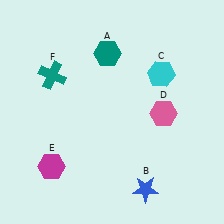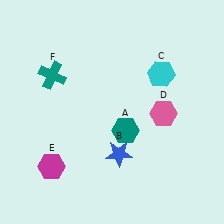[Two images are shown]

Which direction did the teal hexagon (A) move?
The teal hexagon (A) moved down.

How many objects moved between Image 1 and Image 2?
2 objects moved between the two images.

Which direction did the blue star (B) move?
The blue star (B) moved up.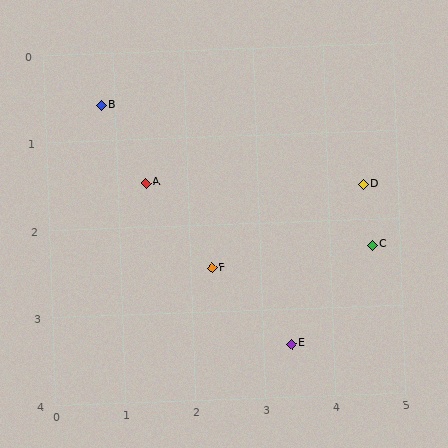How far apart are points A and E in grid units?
Points A and E are about 2.8 grid units apart.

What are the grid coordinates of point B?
Point B is at approximately (0.8, 0.6).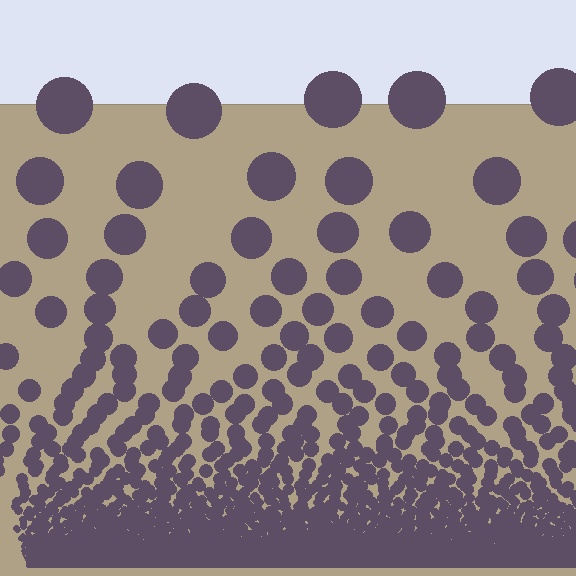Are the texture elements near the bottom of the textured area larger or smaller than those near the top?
Smaller. The gradient is inverted — elements near the bottom are smaller and denser.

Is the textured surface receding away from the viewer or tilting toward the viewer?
The surface appears to tilt toward the viewer. Texture elements get larger and sparser toward the top.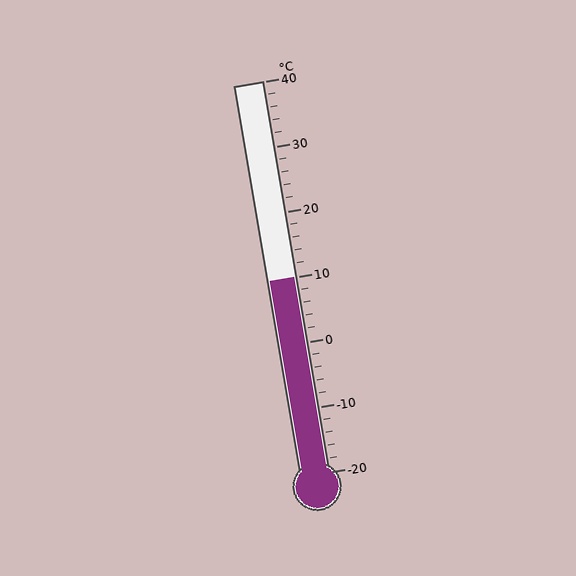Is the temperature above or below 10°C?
The temperature is at 10°C.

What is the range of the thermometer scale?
The thermometer scale ranges from -20°C to 40°C.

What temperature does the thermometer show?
The thermometer shows approximately 10°C.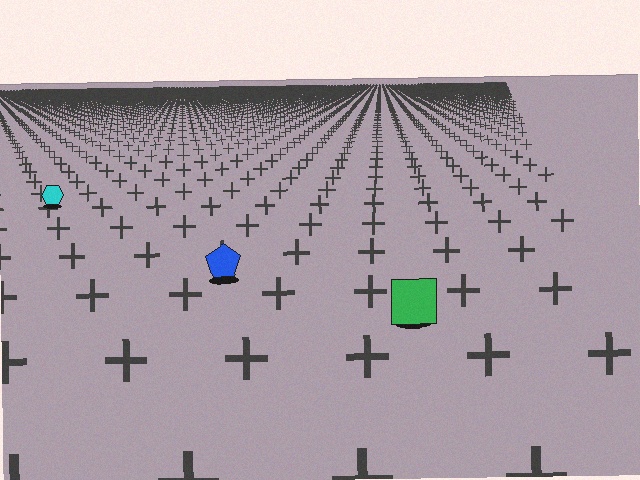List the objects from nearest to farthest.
From nearest to farthest: the green square, the blue pentagon, the cyan hexagon.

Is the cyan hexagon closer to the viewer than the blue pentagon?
No. The blue pentagon is closer — you can tell from the texture gradient: the ground texture is coarser near it.